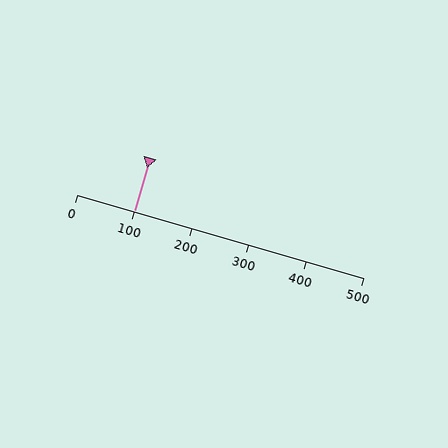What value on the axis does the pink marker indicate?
The marker indicates approximately 100.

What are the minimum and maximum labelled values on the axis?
The axis runs from 0 to 500.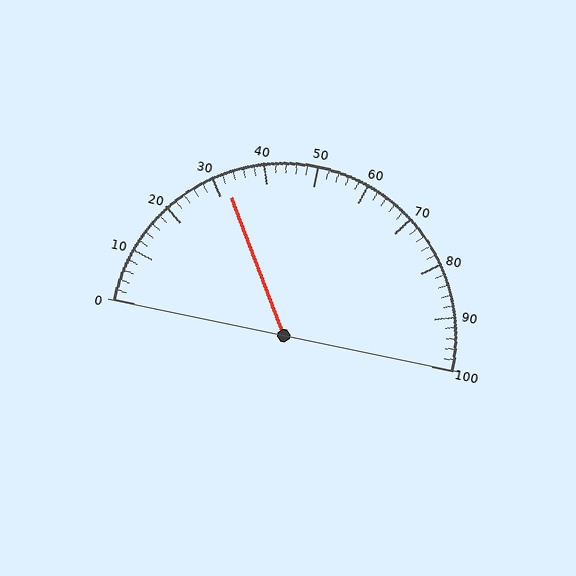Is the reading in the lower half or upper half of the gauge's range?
The reading is in the lower half of the range (0 to 100).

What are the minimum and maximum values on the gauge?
The gauge ranges from 0 to 100.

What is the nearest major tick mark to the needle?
The nearest major tick mark is 30.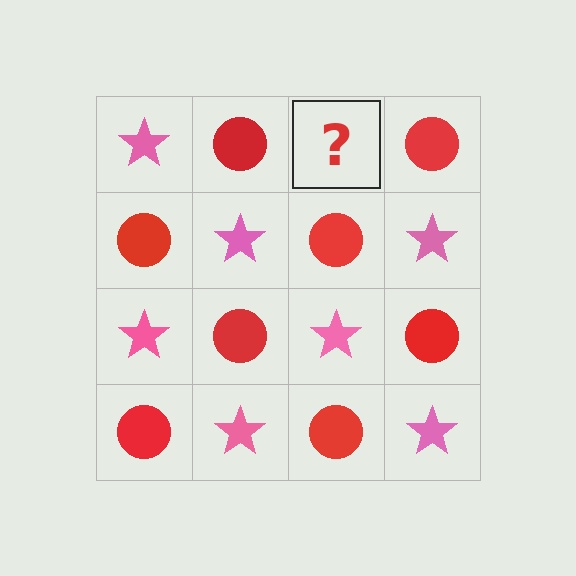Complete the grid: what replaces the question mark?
The question mark should be replaced with a pink star.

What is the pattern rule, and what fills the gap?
The rule is that it alternates pink star and red circle in a checkerboard pattern. The gap should be filled with a pink star.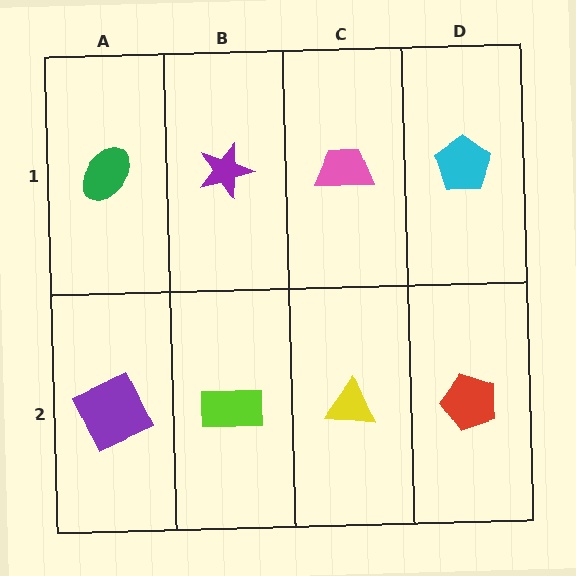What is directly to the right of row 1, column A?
A purple star.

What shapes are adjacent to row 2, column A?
A green ellipse (row 1, column A), a lime rectangle (row 2, column B).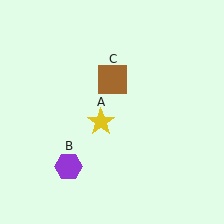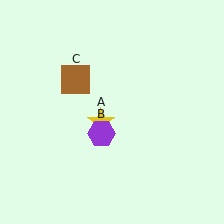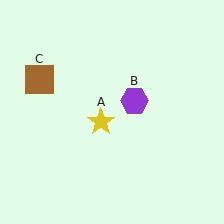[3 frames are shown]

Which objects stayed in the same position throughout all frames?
Yellow star (object A) remained stationary.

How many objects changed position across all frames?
2 objects changed position: purple hexagon (object B), brown square (object C).